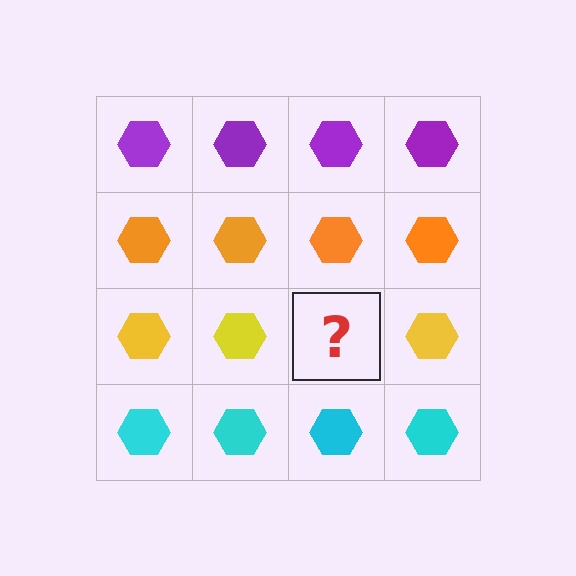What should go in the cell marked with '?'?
The missing cell should contain a yellow hexagon.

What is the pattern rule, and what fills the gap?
The rule is that each row has a consistent color. The gap should be filled with a yellow hexagon.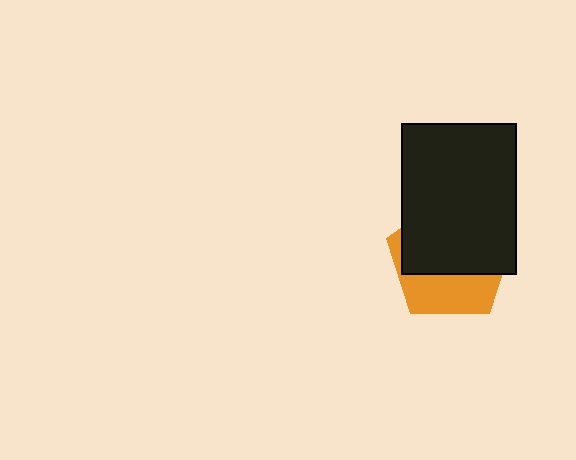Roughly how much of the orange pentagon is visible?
A small part of it is visible (roughly 37%).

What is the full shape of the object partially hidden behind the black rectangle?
The partially hidden object is an orange pentagon.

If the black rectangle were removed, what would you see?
You would see the complete orange pentagon.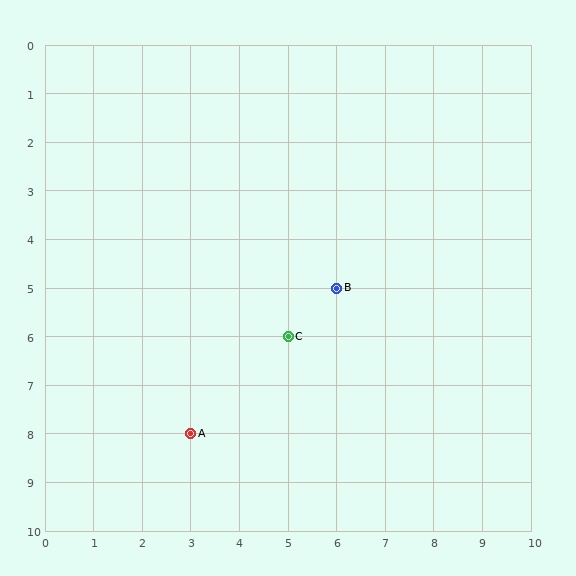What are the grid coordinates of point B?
Point B is at grid coordinates (6, 5).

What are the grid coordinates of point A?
Point A is at grid coordinates (3, 8).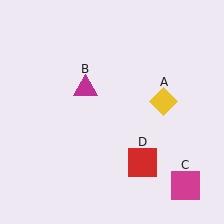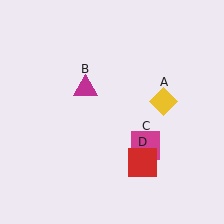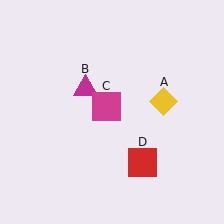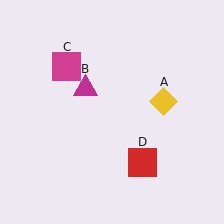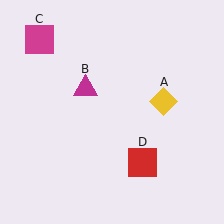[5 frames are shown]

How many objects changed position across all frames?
1 object changed position: magenta square (object C).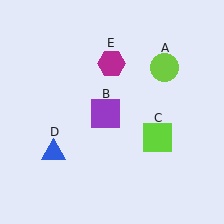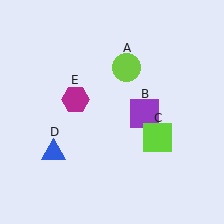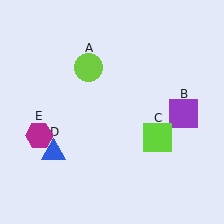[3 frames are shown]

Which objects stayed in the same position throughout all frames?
Lime square (object C) and blue triangle (object D) remained stationary.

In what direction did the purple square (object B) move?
The purple square (object B) moved right.